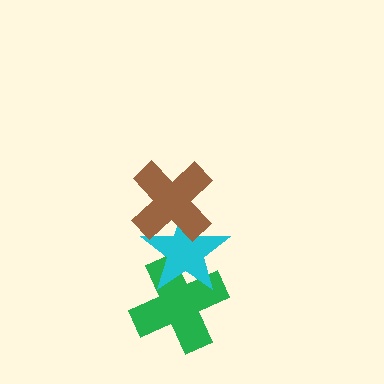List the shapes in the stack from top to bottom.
From top to bottom: the brown cross, the cyan star, the green cross.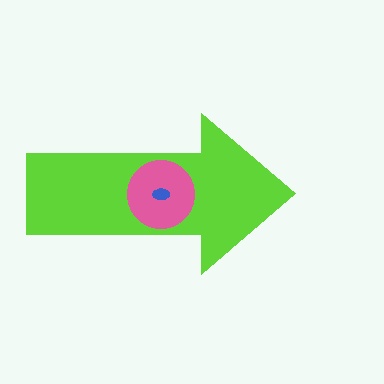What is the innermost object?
The blue ellipse.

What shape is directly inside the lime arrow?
The pink circle.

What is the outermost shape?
The lime arrow.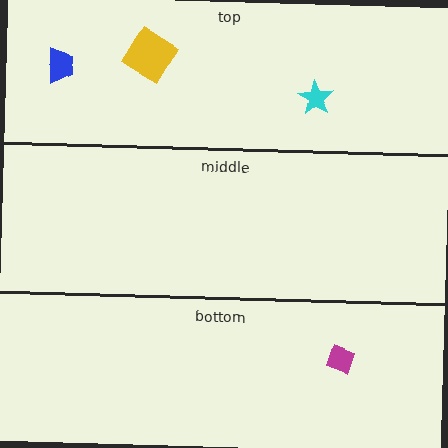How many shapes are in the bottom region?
1.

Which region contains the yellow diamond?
The top region.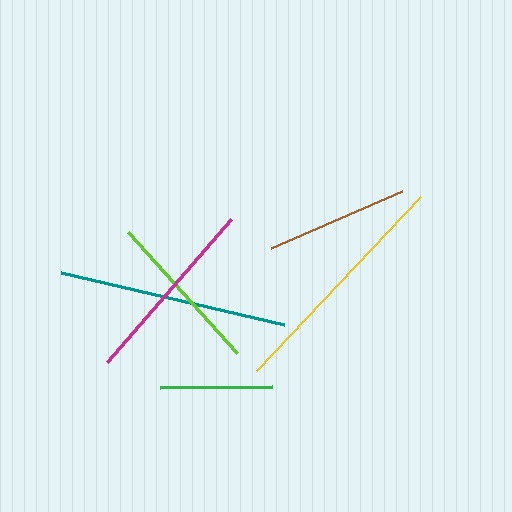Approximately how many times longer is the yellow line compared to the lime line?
The yellow line is approximately 1.5 times the length of the lime line.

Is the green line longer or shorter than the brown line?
The brown line is longer than the green line.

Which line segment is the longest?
The yellow line is the longest at approximately 239 pixels.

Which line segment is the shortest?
The green line is the shortest at approximately 112 pixels.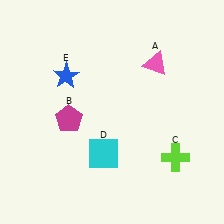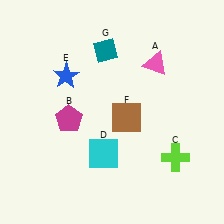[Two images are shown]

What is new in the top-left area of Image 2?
A teal diamond (G) was added in the top-left area of Image 2.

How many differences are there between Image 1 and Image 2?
There are 2 differences between the two images.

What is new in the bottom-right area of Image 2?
A brown square (F) was added in the bottom-right area of Image 2.